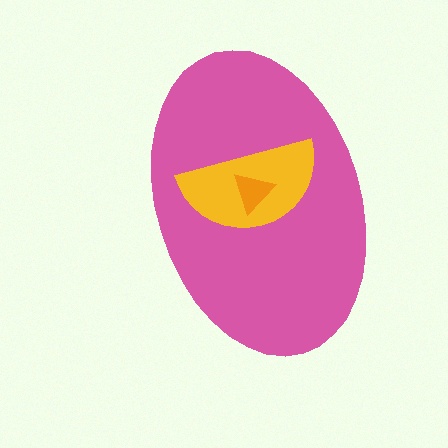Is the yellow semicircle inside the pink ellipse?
Yes.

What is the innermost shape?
The orange triangle.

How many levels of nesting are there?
3.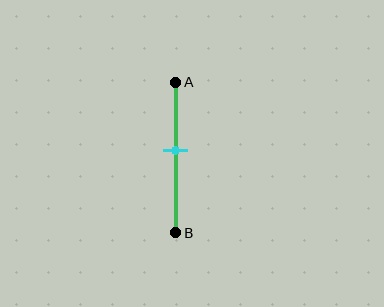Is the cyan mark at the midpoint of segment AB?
No, the mark is at about 45% from A, not at the 50% midpoint.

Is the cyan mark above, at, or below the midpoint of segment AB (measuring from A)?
The cyan mark is above the midpoint of segment AB.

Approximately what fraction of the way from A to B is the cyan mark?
The cyan mark is approximately 45% of the way from A to B.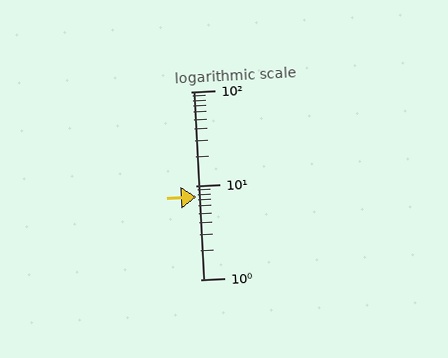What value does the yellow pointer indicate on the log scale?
The pointer indicates approximately 7.5.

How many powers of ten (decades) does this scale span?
The scale spans 2 decades, from 1 to 100.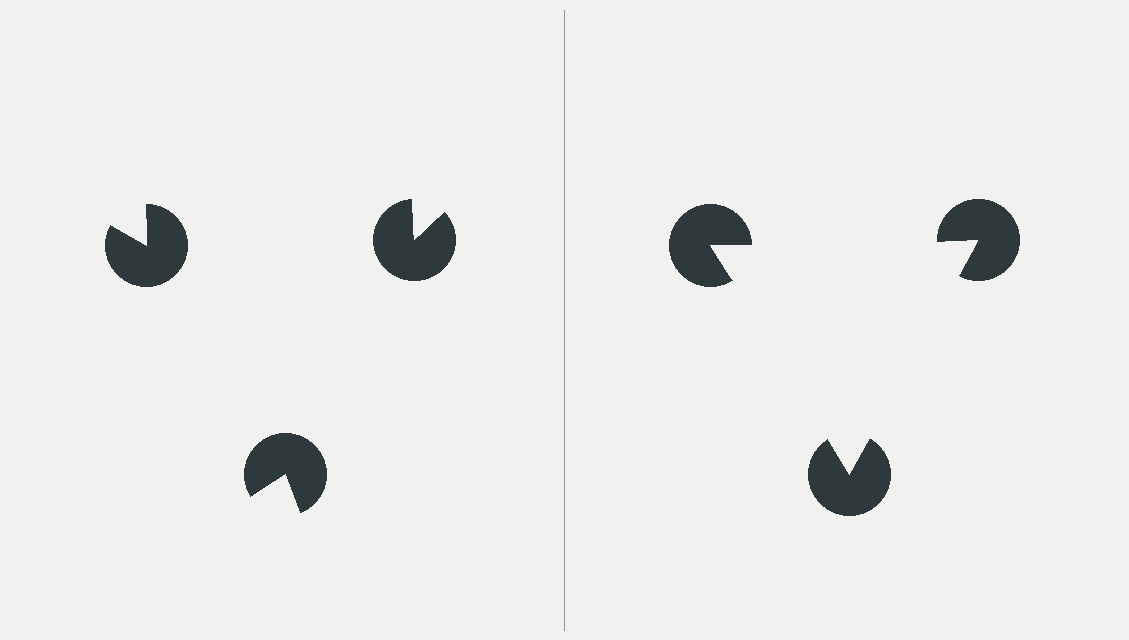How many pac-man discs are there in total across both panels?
6 — 3 on each side.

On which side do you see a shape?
An illusory triangle appears on the right side. On the left side the wedge cuts are rotated, so no coherent shape forms.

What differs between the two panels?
The pac-man discs are positioned identically on both sides; only the wedge orientations differ. On the right they align to a triangle; on the left they are misaligned.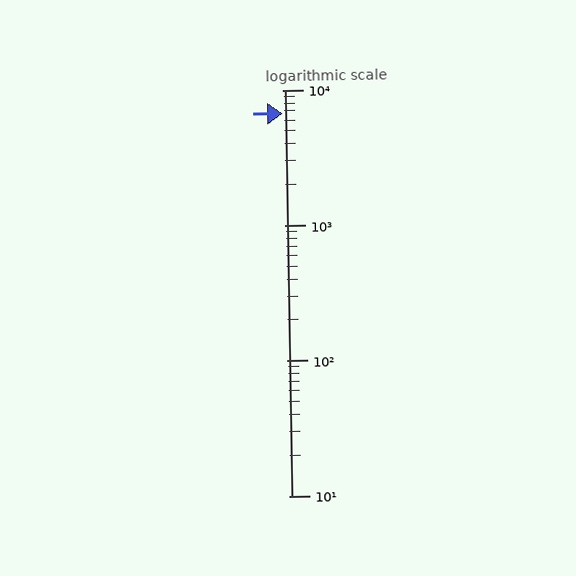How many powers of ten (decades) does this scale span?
The scale spans 3 decades, from 10 to 10000.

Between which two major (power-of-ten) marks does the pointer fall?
The pointer is between 1000 and 10000.